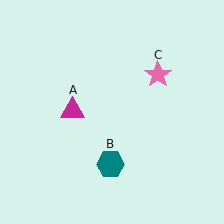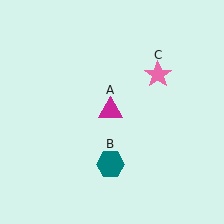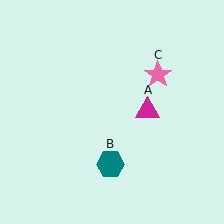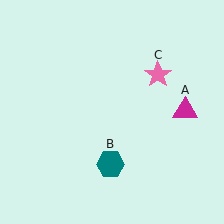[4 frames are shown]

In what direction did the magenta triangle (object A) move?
The magenta triangle (object A) moved right.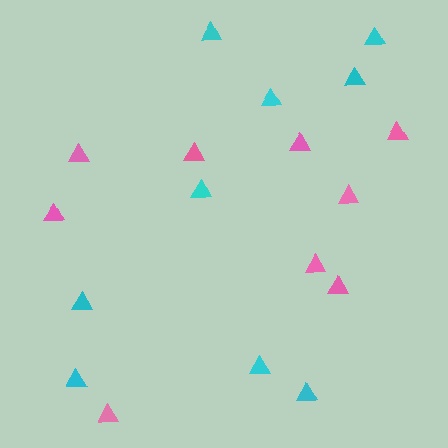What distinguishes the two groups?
There are 2 groups: one group of pink triangles (9) and one group of cyan triangles (9).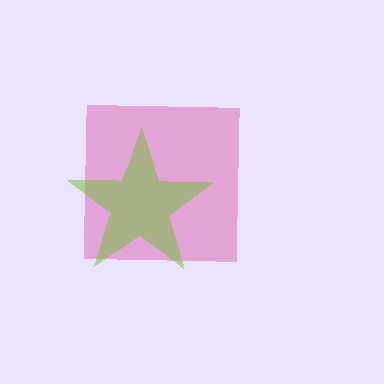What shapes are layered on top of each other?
The layered shapes are: a pink square, a lime star.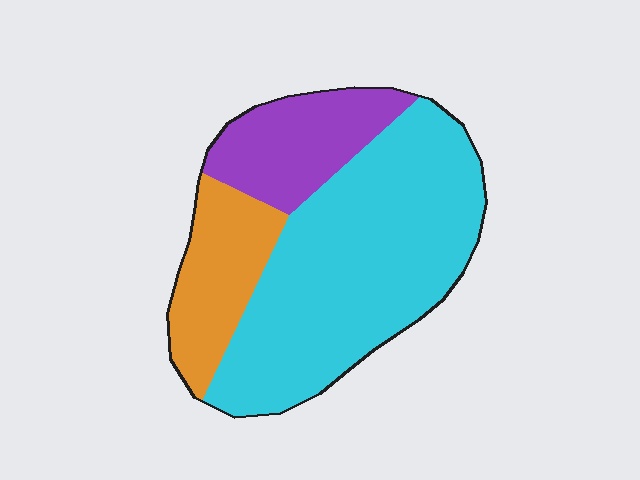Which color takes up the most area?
Cyan, at roughly 60%.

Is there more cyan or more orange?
Cyan.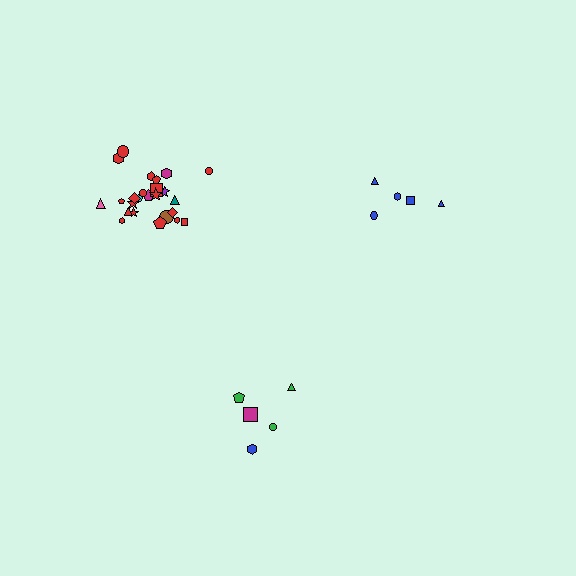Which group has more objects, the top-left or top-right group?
The top-left group.